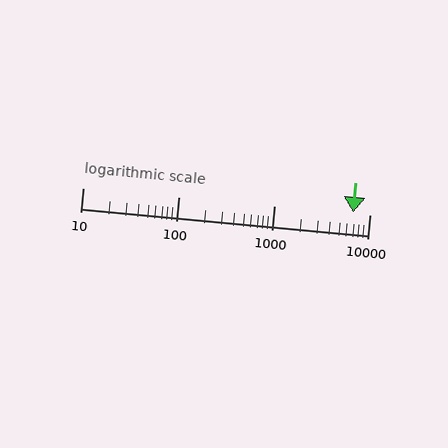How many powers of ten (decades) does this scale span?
The scale spans 3 decades, from 10 to 10000.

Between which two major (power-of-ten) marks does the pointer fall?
The pointer is between 1000 and 10000.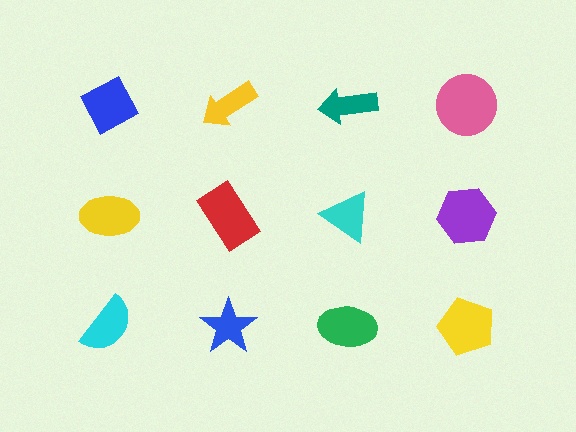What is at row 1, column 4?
A pink circle.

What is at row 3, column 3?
A green ellipse.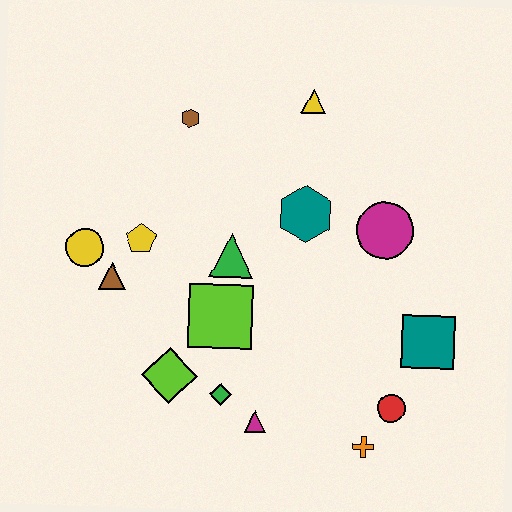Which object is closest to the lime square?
The green triangle is closest to the lime square.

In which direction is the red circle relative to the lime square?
The red circle is to the right of the lime square.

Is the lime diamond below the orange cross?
No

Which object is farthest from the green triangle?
The orange cross is farthest from the green triangle.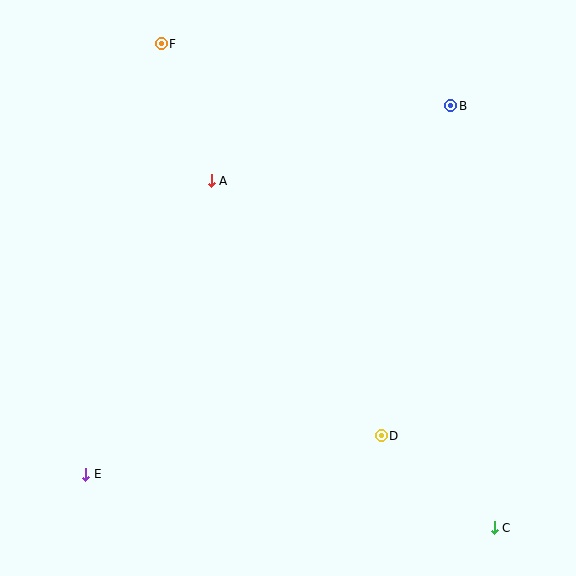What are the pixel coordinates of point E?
Point E is at (86, 474).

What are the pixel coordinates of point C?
Point C is at (494, 528).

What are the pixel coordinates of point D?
Point D is at (381, 436).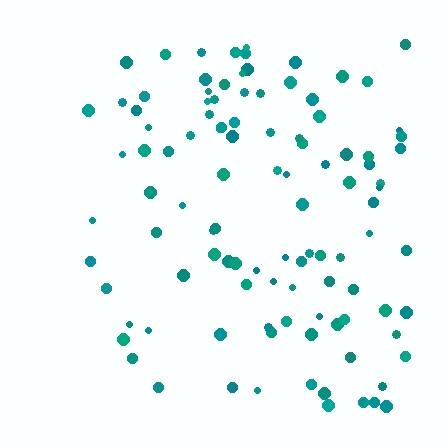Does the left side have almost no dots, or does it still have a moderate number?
Still a moderate number, just noticeably fewer than the right.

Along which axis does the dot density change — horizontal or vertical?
Horizontal.